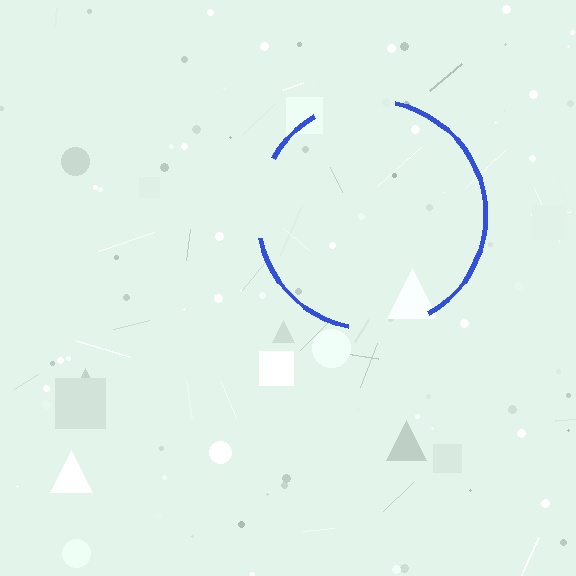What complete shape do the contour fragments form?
The contour fragments form a circle.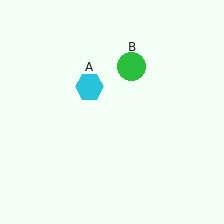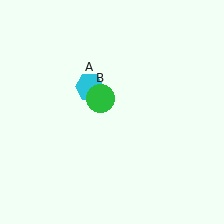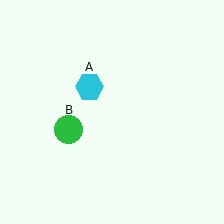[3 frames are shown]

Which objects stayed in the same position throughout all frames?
Cyan hexagon (object A) remained stationary.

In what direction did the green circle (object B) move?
The green circle (object B) moved down and to the left.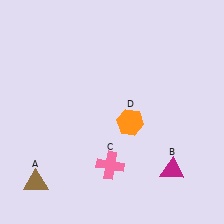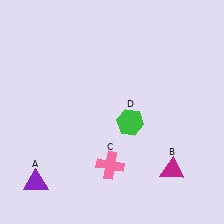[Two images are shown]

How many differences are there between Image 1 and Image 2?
There are 2 differences between the two images.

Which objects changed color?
A changed from brown to purple. D changed from orange to green.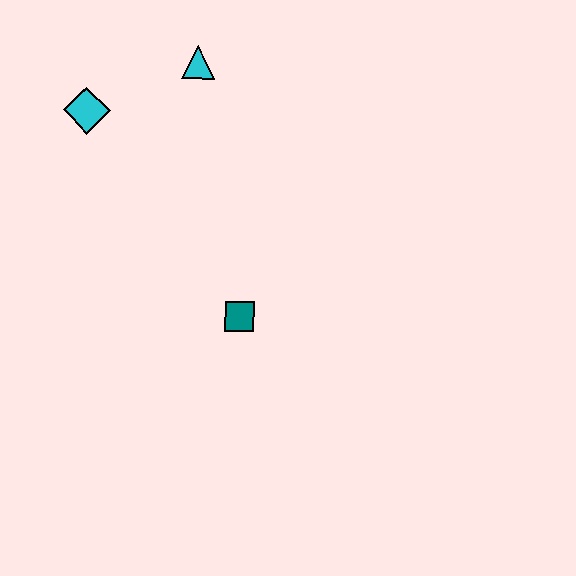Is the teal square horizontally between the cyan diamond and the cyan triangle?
No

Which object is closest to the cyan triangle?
The cyan diamond is closest to the cyan triangle.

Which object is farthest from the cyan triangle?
The teal square is farthest from the cyan triangle.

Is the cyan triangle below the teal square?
No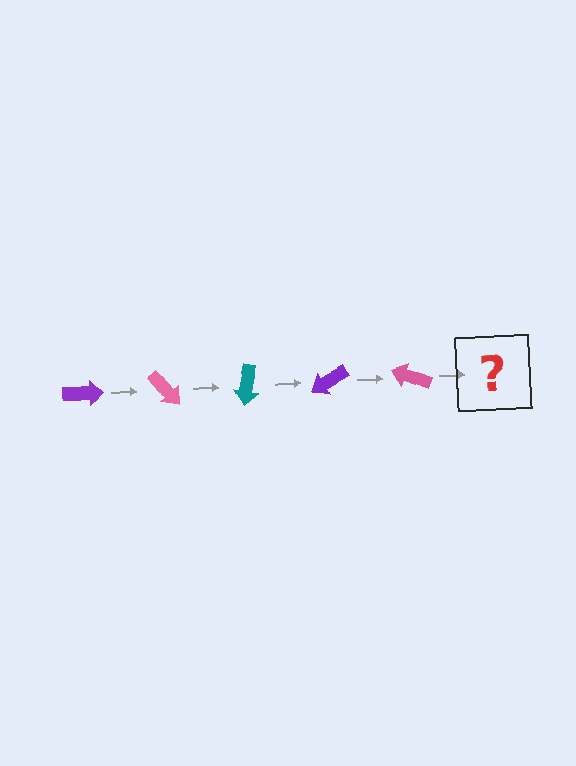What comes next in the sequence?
The next element should be a teal arrow, rotated 250 degrees from the start.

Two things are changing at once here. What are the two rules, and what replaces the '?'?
The two rules are that it rotates 50 degrees each step and the color cycles through purple, pink, and teal. The '?' should be a teal arrow, rotated 250 degrees from the start.